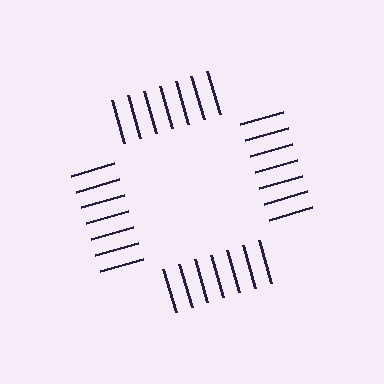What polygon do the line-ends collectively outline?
An illusory square — the line segments terminate on its edges but no continuous stroke is drawn.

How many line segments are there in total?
28 — 7 along each of the 4 edges.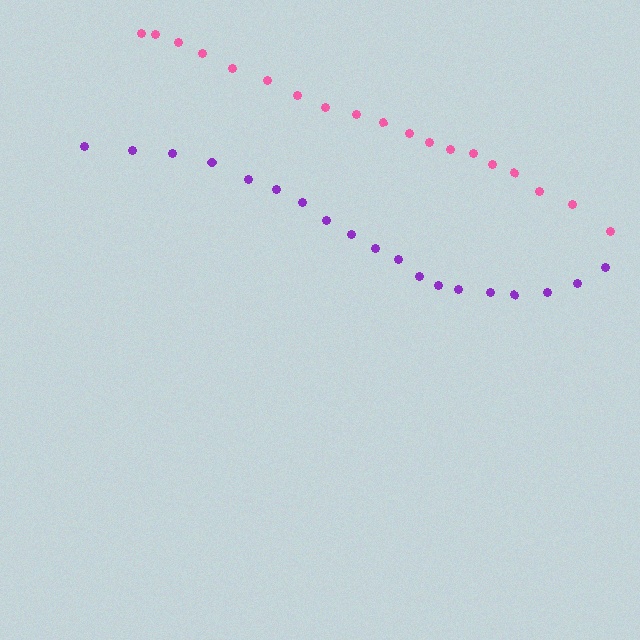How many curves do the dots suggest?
There are 2 distinct paths.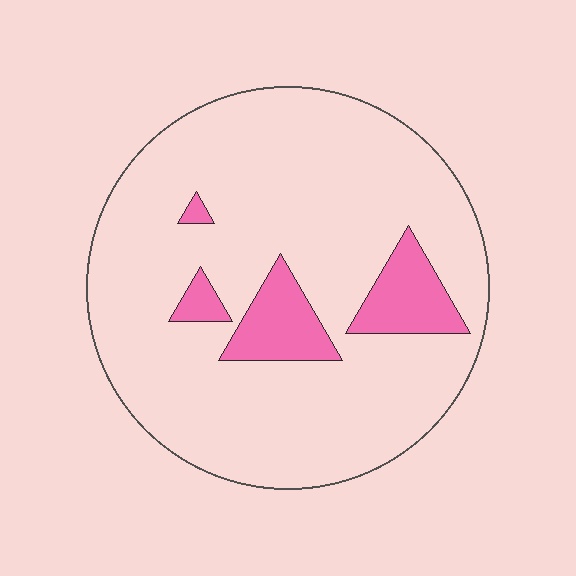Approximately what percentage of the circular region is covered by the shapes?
Approximately 15%.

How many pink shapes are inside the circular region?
4.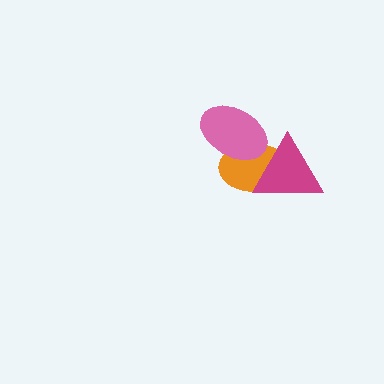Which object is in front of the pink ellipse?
The magenta triangle is in front of the pink ellipse.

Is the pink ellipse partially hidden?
Yes, it is partially covered by another shape.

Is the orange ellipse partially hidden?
Yes, it is partially covered by another shape.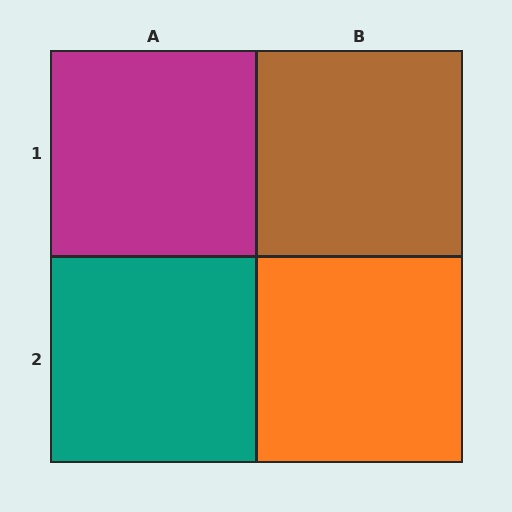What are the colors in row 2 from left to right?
Teal, orange.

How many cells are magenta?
1 cell is magenta.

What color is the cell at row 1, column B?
Brown.